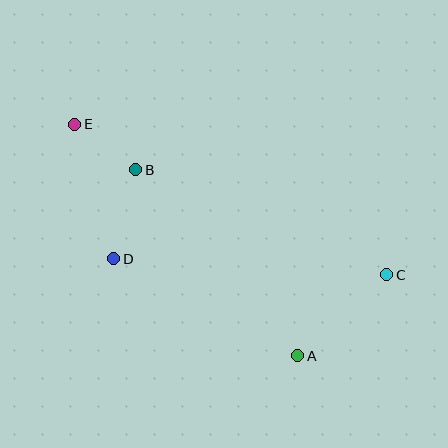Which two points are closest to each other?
Points B and E are closest to each other.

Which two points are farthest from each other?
Points C and E are farthest from each other.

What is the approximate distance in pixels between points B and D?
The distance between B and D is approximately 92 pixels.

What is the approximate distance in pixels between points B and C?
The distance between B and C is approximately 272 pixels.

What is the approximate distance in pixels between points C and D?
The distance between C and D is approximately 273 pixels.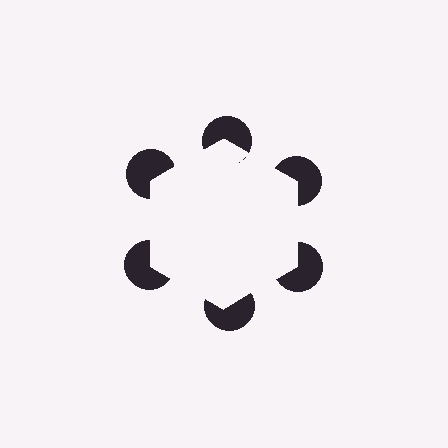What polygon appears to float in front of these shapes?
An illusory hexagon — its edges are inferred from the aligned wedge cuts in the pac-man discs, not physically drawn.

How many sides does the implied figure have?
6 sides.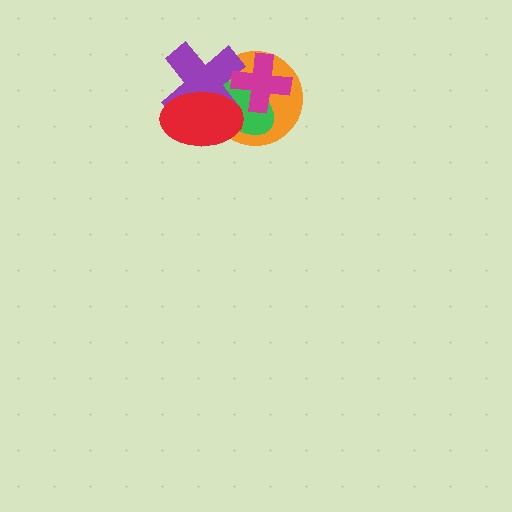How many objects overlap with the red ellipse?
3 objects overlap with the red ellipse.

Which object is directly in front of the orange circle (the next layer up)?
The green ellipse is directly in front of the orange circle.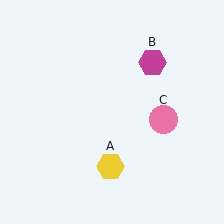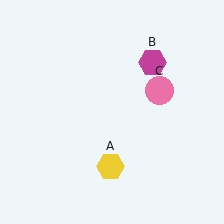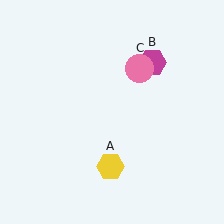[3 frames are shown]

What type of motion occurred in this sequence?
The pink circle (object C) rotated counterclockwise around the center of the scene.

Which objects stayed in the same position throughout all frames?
Yellow hexagon (object A) and magenta hexagon (object B) remained stationary.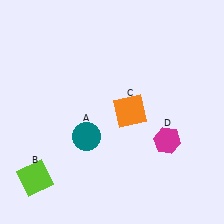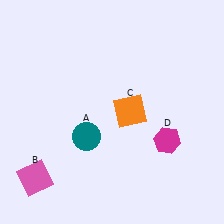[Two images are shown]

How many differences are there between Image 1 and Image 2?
There is 1 difference between the two images.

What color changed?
The square (B) changed from lime in Image 1 to pink in Image 2.